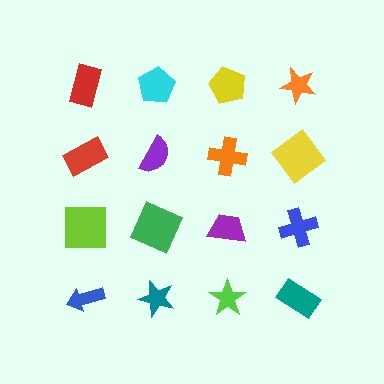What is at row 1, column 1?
A red rectangle.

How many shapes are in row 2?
4 shapes.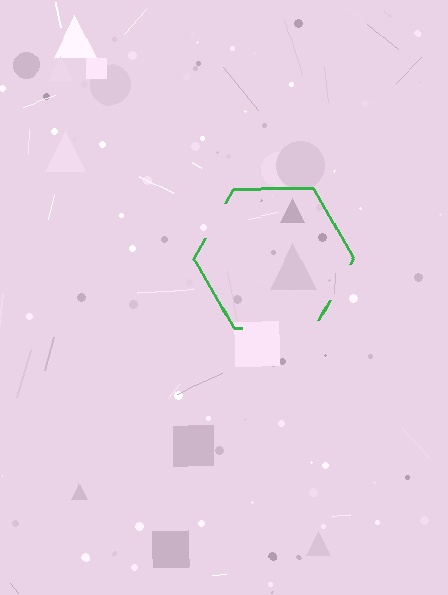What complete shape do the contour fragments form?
The contour fragments form a hexagon.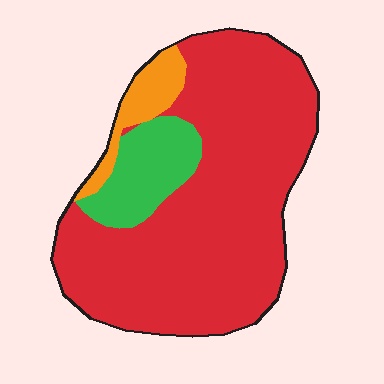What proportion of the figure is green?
Green covers 14% of the figure.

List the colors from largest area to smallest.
From largest to smallest: red, green, orange.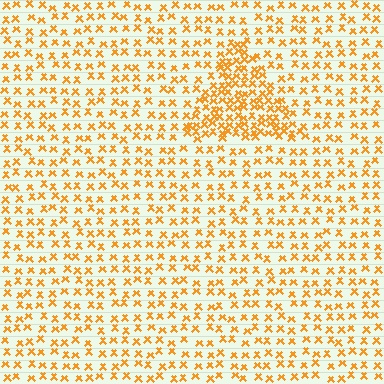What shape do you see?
I see a triangle.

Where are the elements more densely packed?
The elements are more densely packed inside the triangle boundary.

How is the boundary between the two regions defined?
The boundary is defined by a change in element density (approximately 2.2x ratio). All elements are the same color, size, and shape.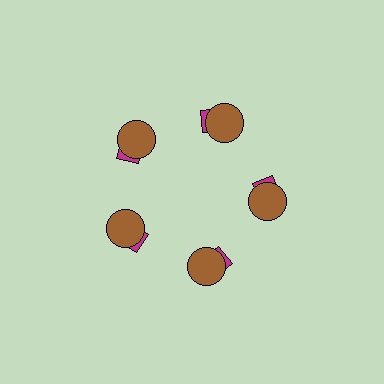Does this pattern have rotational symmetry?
Yes, this pattern has 5-fold rotational symmetry. It looks the same after rotating 72 degrees around the center.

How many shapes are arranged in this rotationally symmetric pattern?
There are 10 shapes, arranged in 5 groups of 2.